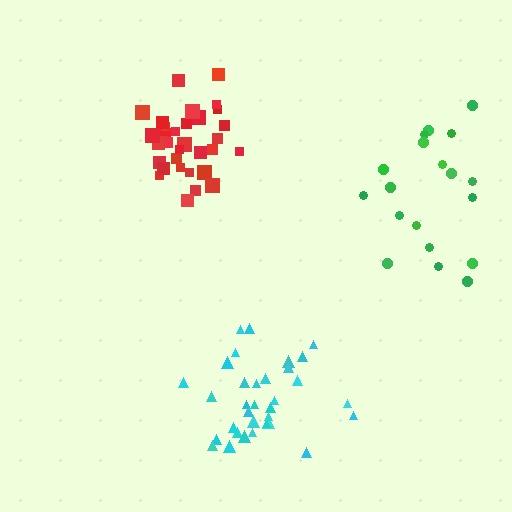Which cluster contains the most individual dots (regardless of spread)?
Cyan (34).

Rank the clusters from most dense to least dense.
red, cyan, green.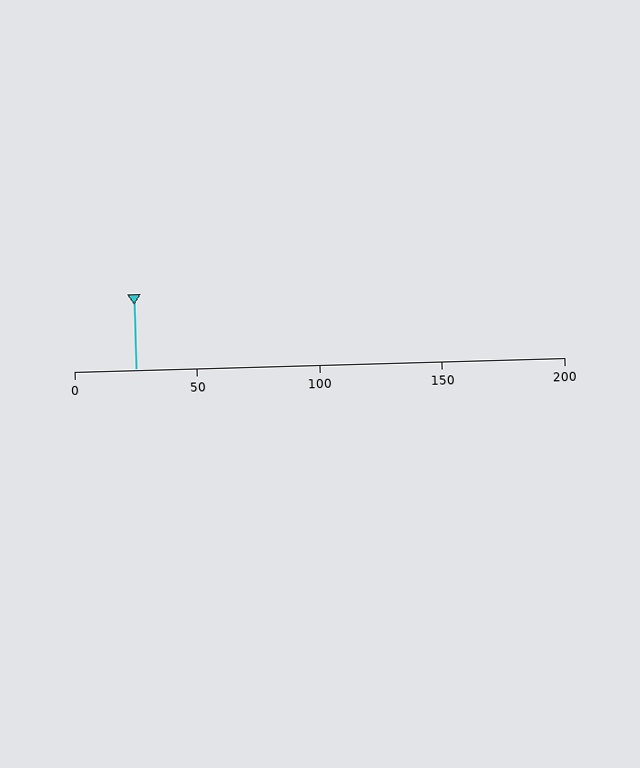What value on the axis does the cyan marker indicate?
The marker indicates approximately 25.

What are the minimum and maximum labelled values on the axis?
The axis runs from 0 to 200.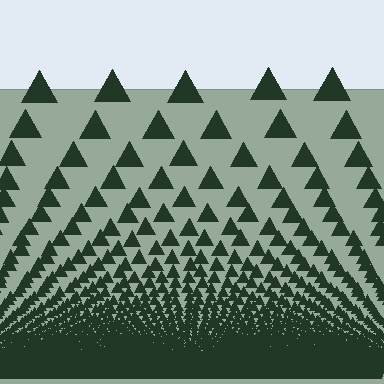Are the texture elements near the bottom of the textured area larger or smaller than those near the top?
Smaller. The gradient is inverted — elements near the bottom are smaller and denser.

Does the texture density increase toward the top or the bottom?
Density increases toward the bottom.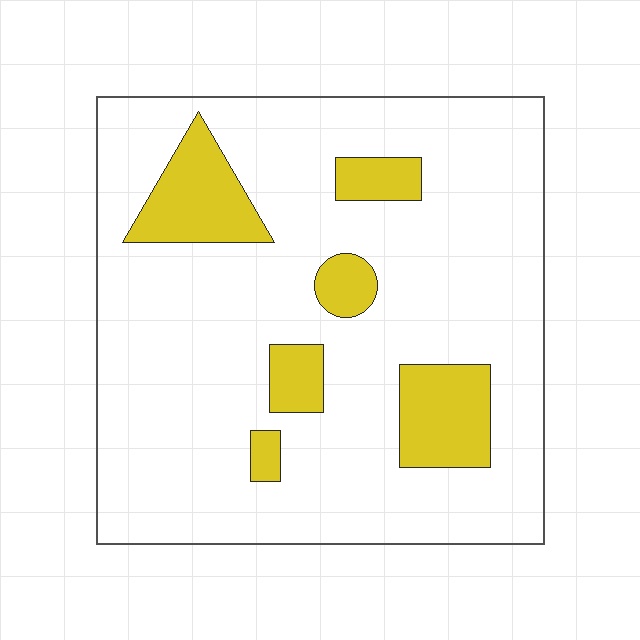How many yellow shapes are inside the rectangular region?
6.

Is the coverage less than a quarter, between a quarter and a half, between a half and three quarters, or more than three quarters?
Less than a quarter.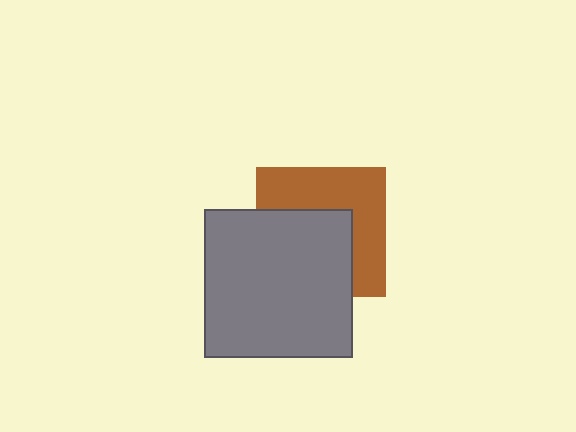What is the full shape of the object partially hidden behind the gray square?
The partially hidden object is a brown square.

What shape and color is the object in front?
The object in front is a gray square.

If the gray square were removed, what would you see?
You would see the complete brown square.